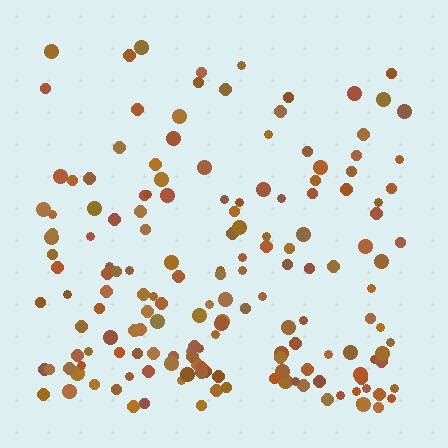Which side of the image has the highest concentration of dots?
The bottom.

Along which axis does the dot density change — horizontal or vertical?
Vertical.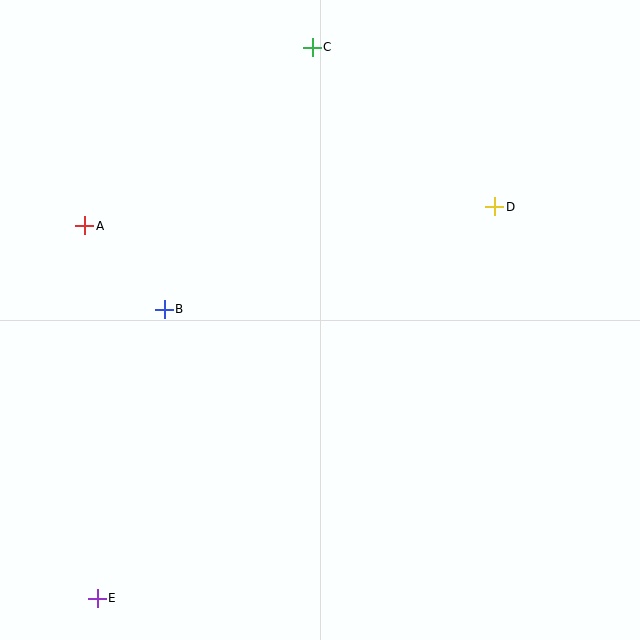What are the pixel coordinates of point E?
Point E is at (97, 598).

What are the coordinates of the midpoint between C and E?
The midpoint between C and E is at (205, 323).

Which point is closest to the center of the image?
Point B at (164, 309) is closest to the center.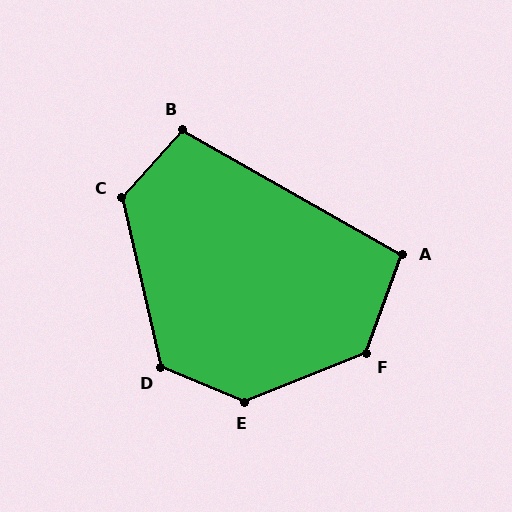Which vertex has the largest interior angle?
E, at approximately 135 degrees.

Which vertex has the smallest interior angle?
A, at approximately 99 degrees.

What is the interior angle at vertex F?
Approximately 132 degrees (obtuse).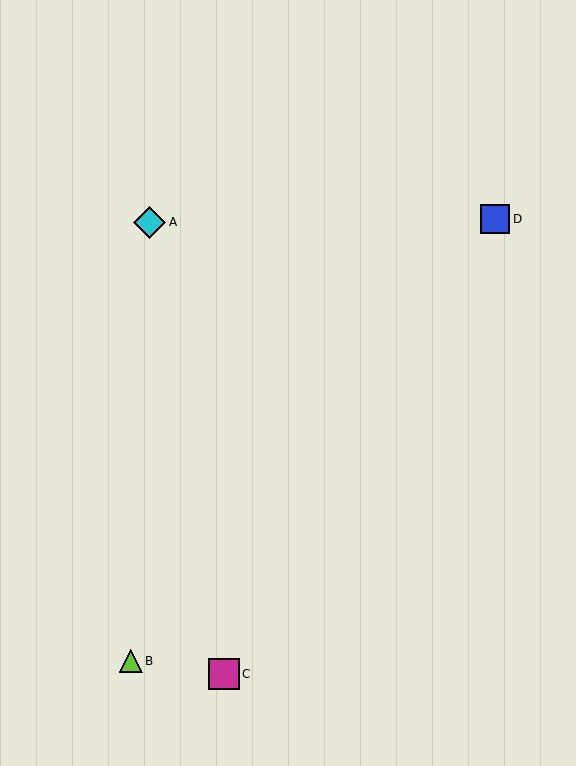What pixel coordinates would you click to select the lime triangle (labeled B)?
Click at (131, 661) to select the lime triangle B.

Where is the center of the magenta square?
The center of the magenta square is at (224, 674).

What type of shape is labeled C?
Shape C is a magenta square.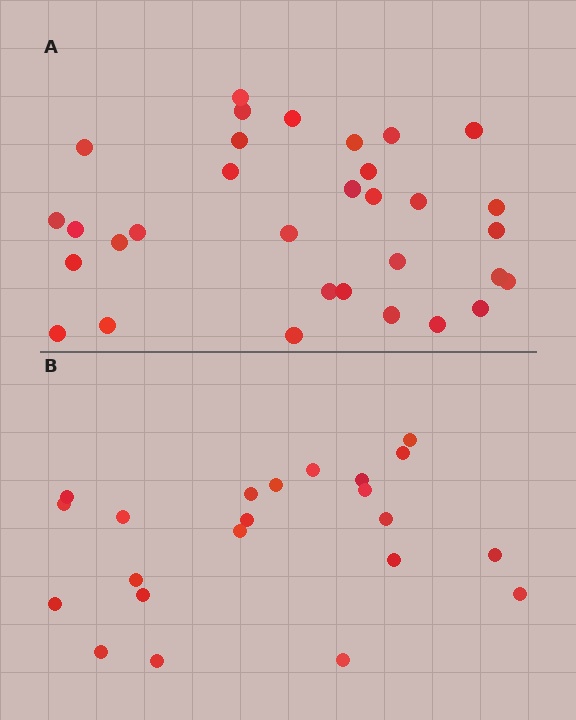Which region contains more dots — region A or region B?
Region A (the top region) has more dots.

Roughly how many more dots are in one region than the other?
Region A has roughly 10 or so more dots than region B.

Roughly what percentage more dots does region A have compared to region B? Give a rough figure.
About 45% more.